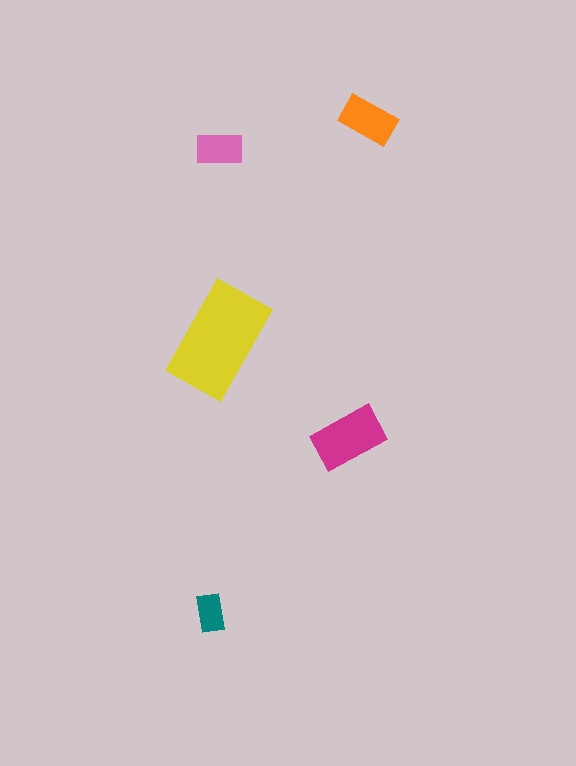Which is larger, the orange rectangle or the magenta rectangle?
The magenta one.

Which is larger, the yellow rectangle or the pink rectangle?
The yellow one.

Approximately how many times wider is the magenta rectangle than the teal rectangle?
About 2 times wider.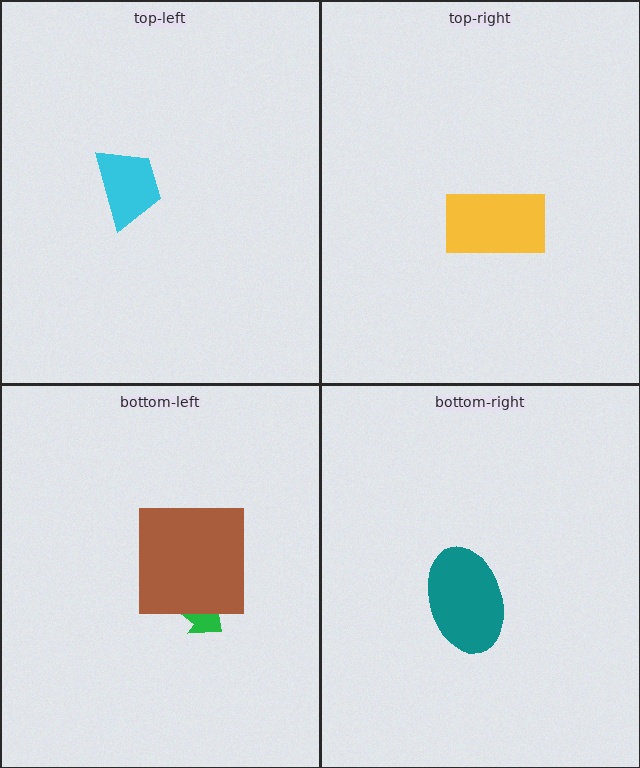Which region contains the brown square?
The bottom-left region.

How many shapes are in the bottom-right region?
1.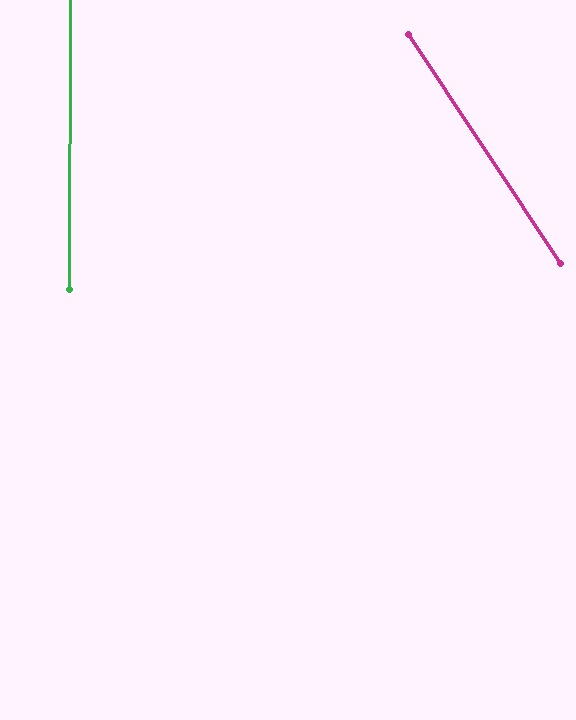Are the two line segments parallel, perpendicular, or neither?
Neither parallel nor perpendicular — they differ by about 34°.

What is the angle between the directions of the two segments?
Approximately 34 degrees.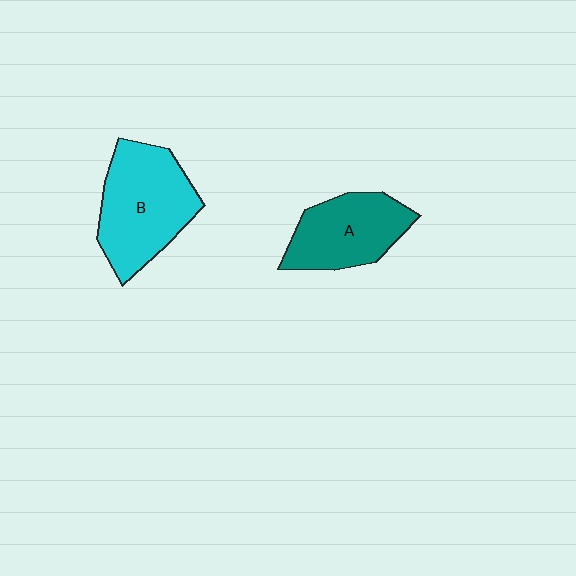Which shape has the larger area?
Shape B (cyan).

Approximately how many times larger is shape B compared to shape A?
Approximately 1.3 times.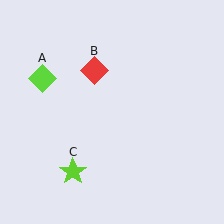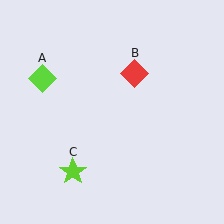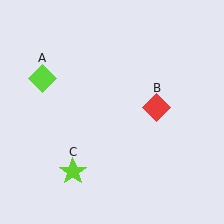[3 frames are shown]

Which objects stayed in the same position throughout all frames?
Lime diamond (object A) and lime star (object C) remained stationary.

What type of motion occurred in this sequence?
The red diamond (object B) rotated clockwise around the center of the scene.